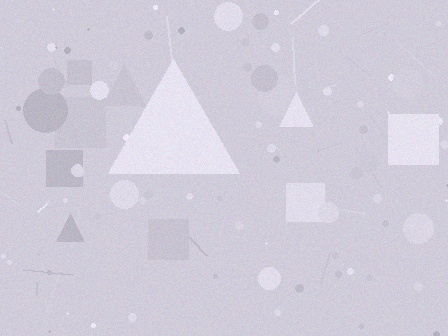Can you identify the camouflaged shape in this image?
The camouflaged shape is a triangle.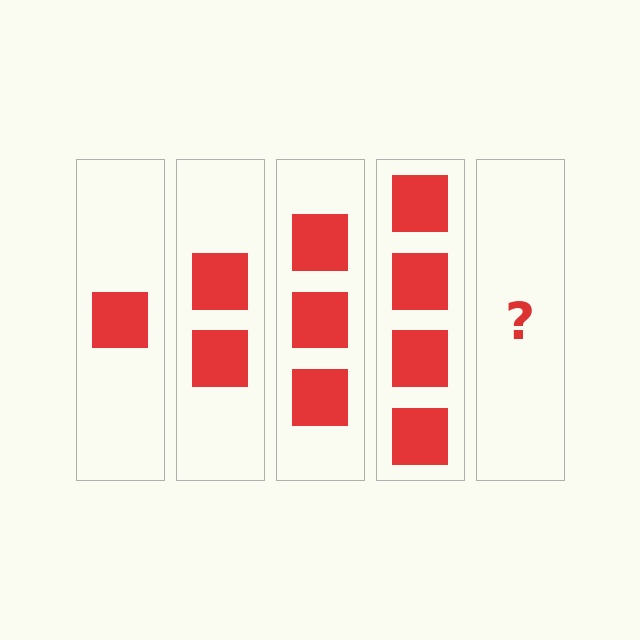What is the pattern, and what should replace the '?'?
The pattern is that each step adds one more square. The '?' should be 5 squares.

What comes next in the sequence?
The next element should be 5 squares.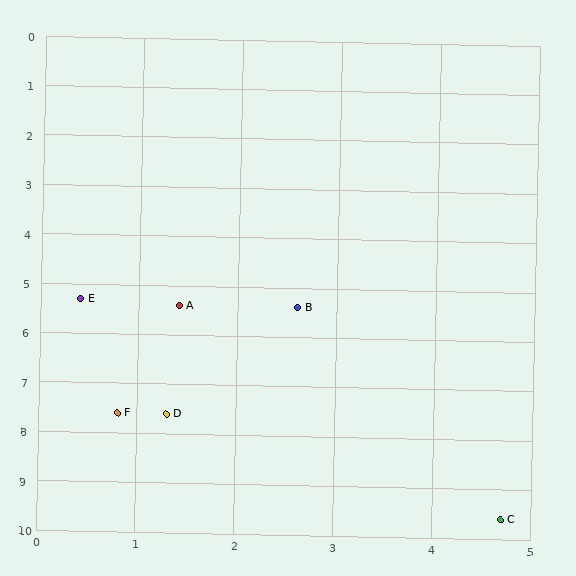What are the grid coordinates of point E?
Point E is at approximately (0.4, 5.3).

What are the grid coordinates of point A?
Point A is at approximately (1.4, 5.4).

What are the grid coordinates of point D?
Point D is at approximately (1.3, 7.6).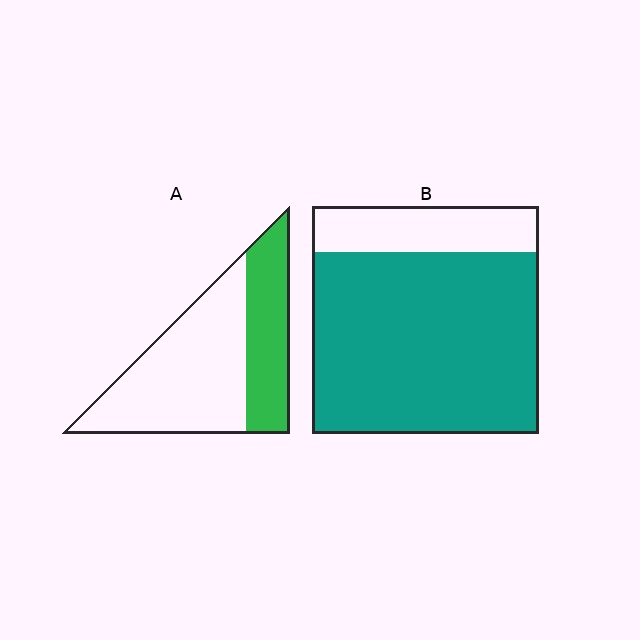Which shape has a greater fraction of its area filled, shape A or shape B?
Shape B.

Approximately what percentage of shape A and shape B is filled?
A is approximately 35% and B is approximately 80%.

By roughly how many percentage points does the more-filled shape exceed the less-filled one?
By roughly 45 percentage points (B over A).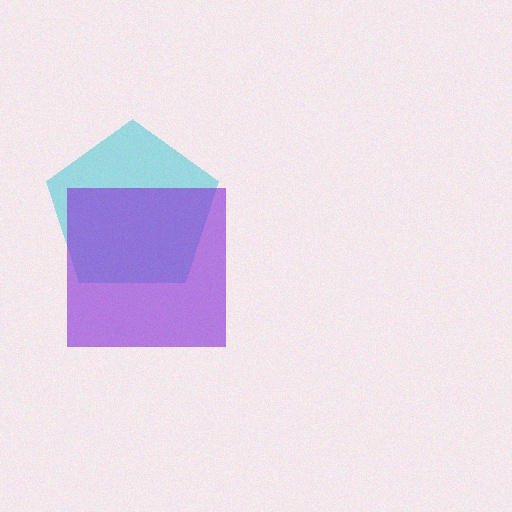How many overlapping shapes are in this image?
There are 2 overlapping shapes in the image.